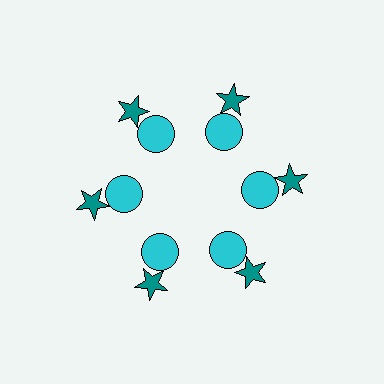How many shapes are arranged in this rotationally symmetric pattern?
There are 12 shapes, arranged in 6 groups of 2.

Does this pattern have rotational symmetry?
Yes, this pattern has 6-fold rotational symmetry. It looks the same after rotating 60 degrees around the center.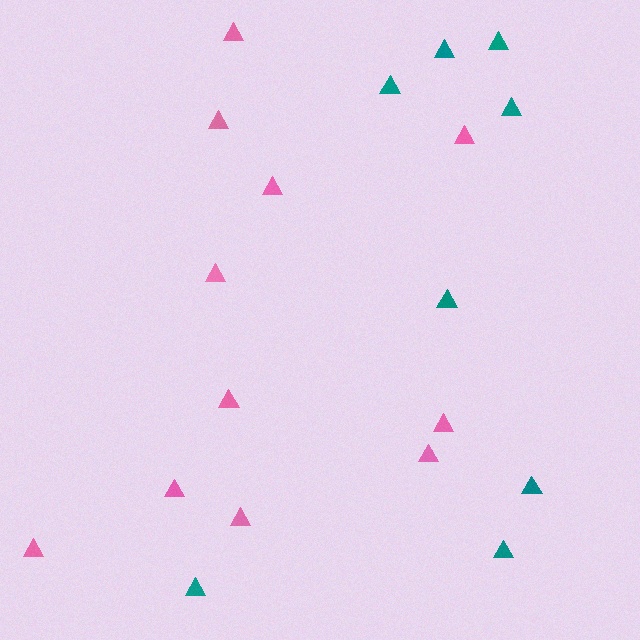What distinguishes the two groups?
There are 2 groups: one group of pink triangles (11) and one group of teal triangles (8).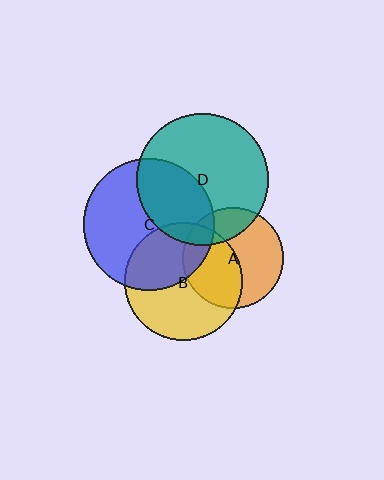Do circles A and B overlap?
Yes.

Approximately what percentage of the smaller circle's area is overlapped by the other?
Approximately 45%.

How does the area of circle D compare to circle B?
Approximately 1.3 times.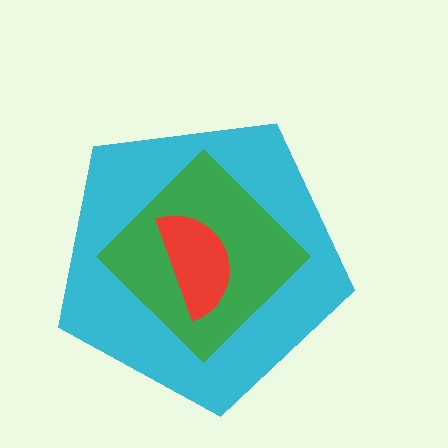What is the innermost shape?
The red semicircle.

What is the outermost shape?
The cyan pentagon.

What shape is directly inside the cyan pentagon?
The green diamond.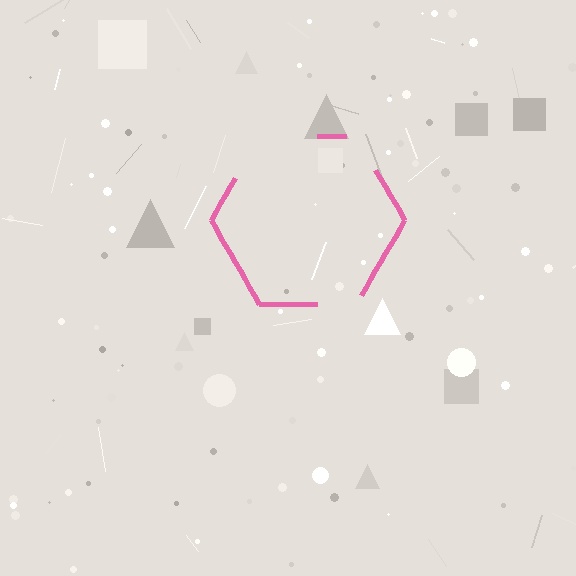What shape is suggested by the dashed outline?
The dashed outline suggests a hexagon.